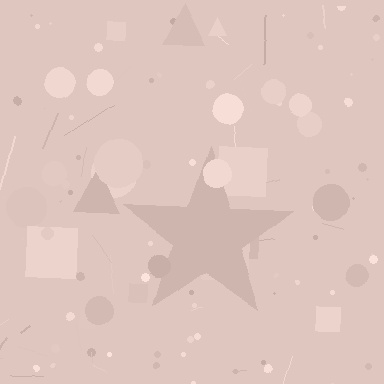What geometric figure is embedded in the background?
A star is embedded in the background.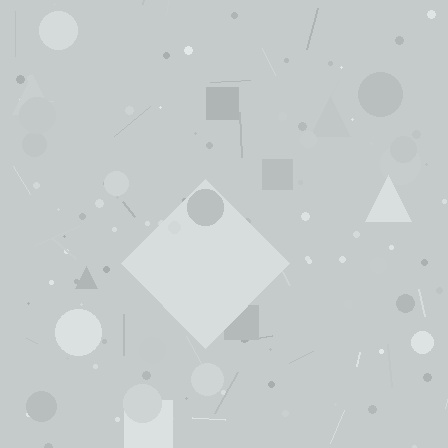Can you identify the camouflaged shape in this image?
The camouflaged shape is a diamond.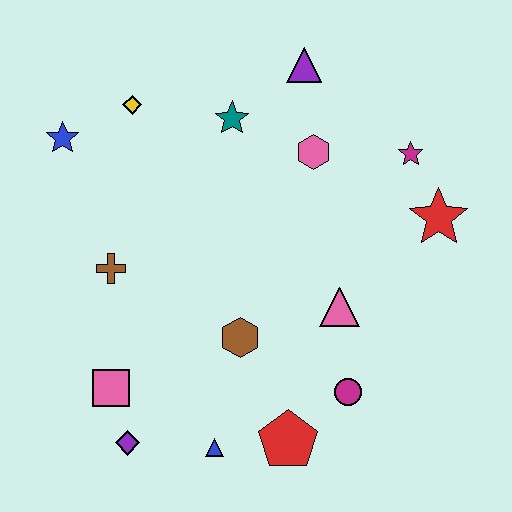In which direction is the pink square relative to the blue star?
The pink square is below the blue star.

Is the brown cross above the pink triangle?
Yes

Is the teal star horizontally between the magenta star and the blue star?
Yes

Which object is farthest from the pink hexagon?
The purple diamond is farthest from the pink hexagon.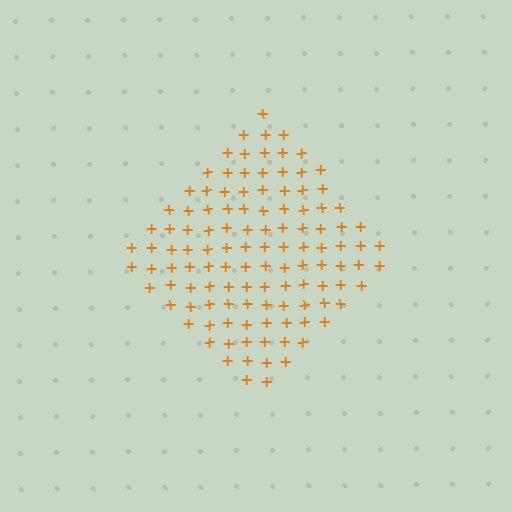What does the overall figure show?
The overall figure shows a diamond.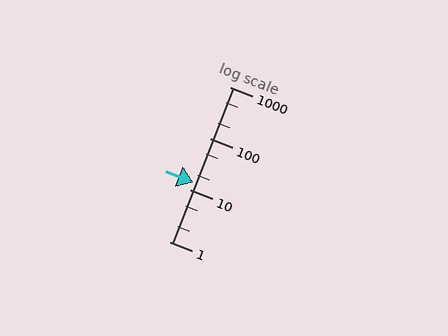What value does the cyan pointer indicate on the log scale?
The pointer indicates approximately 14.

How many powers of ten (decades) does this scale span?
The scale spans 3 decades, from 1 to 1000.